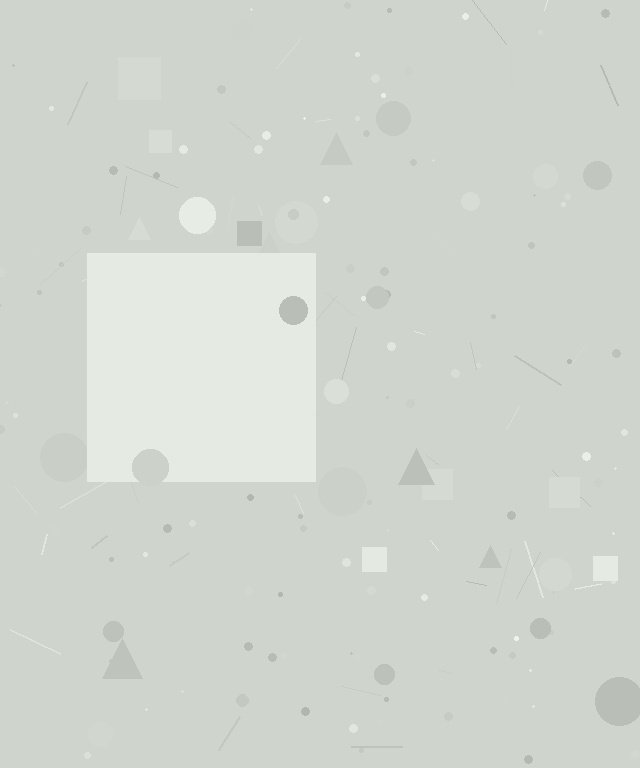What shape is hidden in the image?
A square is hidden in the image.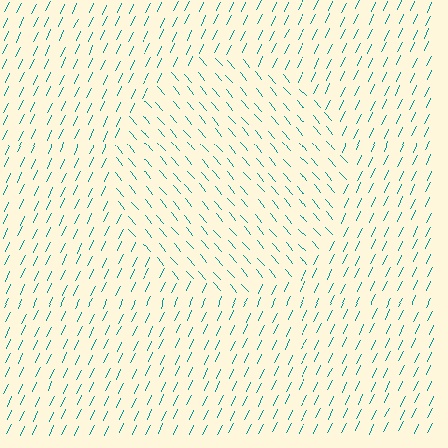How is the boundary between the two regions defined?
The boundary is defined purely by a change in line orientation (approximately 66 degrees difference). All lines are the same color and thickness.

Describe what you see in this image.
The image is filled with small teal line segments. A circle region in the image has lines oriented differently from the surrounding lines, creating a visible texture boundary.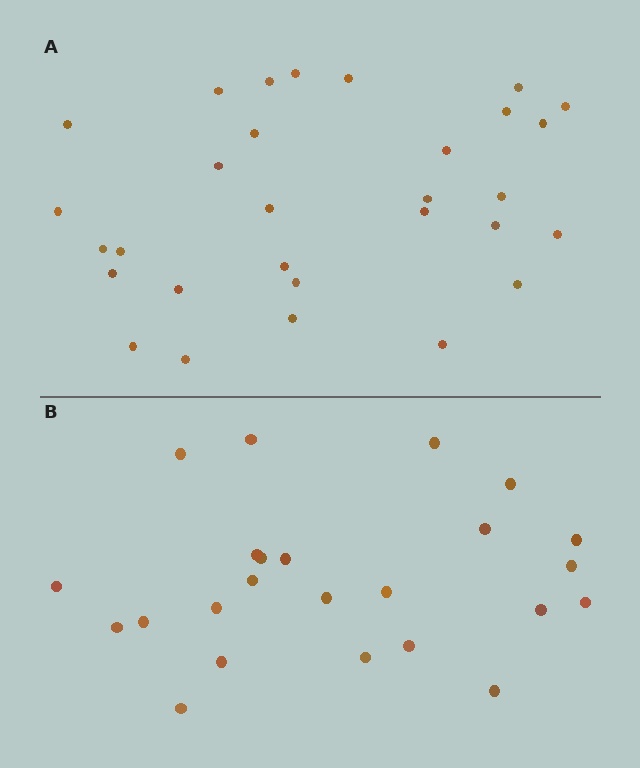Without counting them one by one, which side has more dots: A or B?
Region A (the top region) has more dots.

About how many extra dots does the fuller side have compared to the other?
Region A has about 6 more dots than region B.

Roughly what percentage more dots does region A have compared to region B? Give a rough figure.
About 25% more.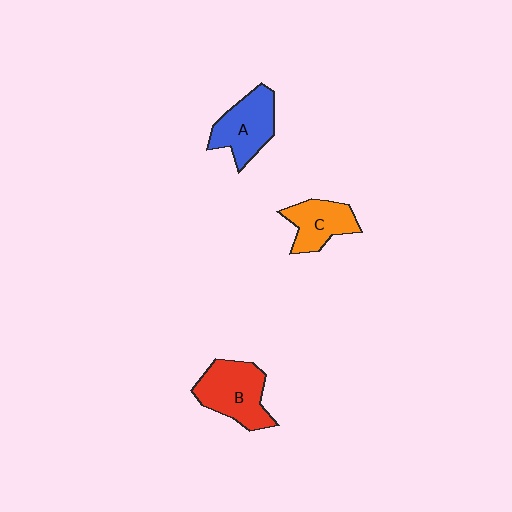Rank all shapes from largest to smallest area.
From largest to smallest: B (red), A (blue), C (orange).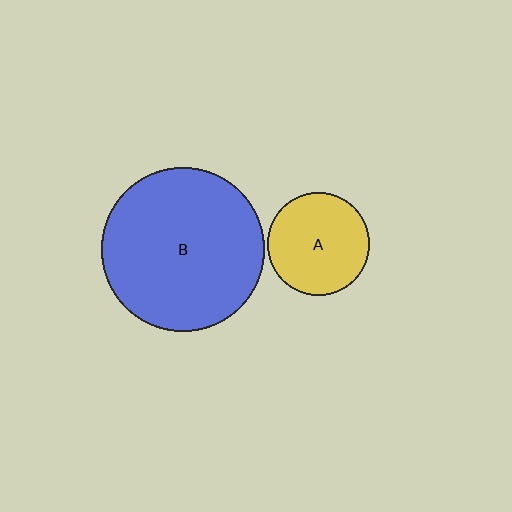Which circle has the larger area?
Circle B (blue).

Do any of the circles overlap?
No, none of the circles overlap.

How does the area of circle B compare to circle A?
Approximately 2.5 times.